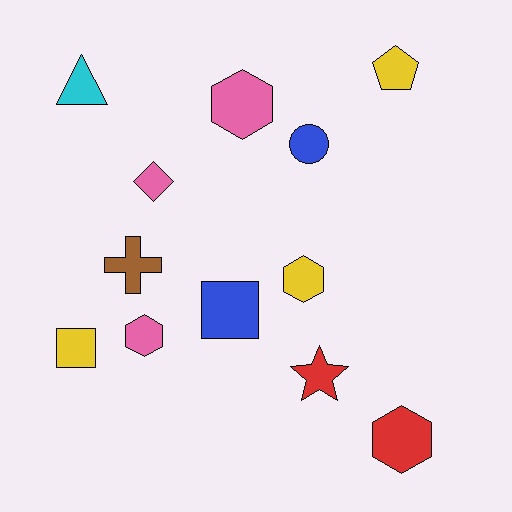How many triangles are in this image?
There is 1 triangle.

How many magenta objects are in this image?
There are no magenta objects.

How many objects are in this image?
There are 12 objects.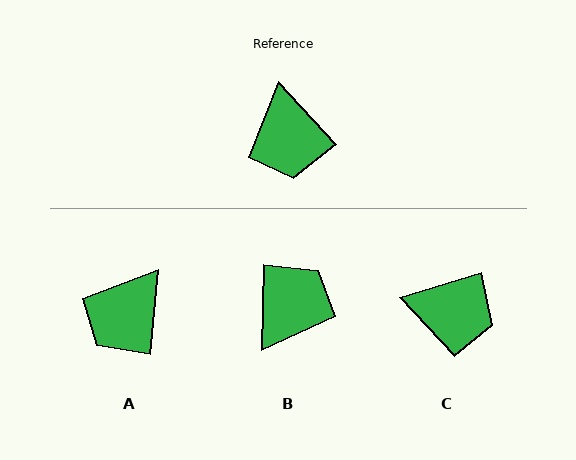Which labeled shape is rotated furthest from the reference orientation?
B, about 136 degrees away.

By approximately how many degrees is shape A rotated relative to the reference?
Approximately 48 degrees clockwise.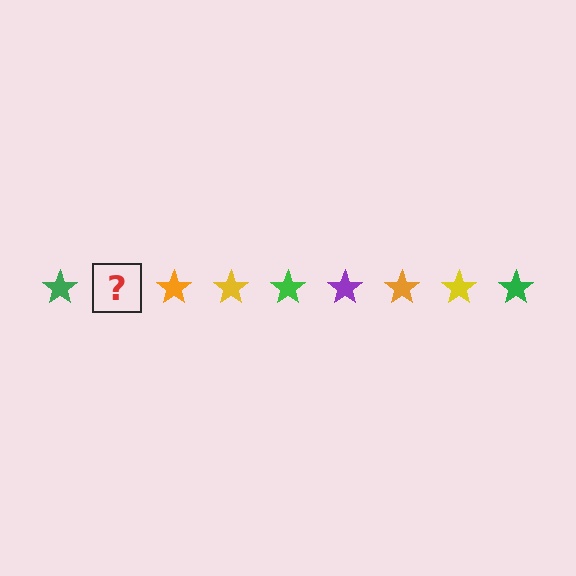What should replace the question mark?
The question mark should be replaced with a purple star.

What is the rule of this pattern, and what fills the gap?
The rule is that the pattern cycles through green, purple, orange, yellow stars. The gap should be filled with a purple star.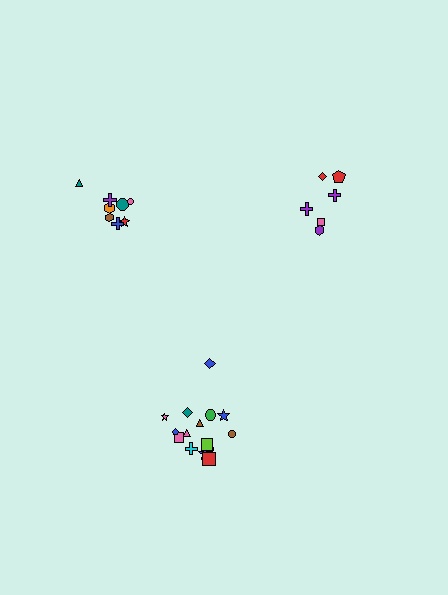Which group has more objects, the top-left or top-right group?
The top-left group.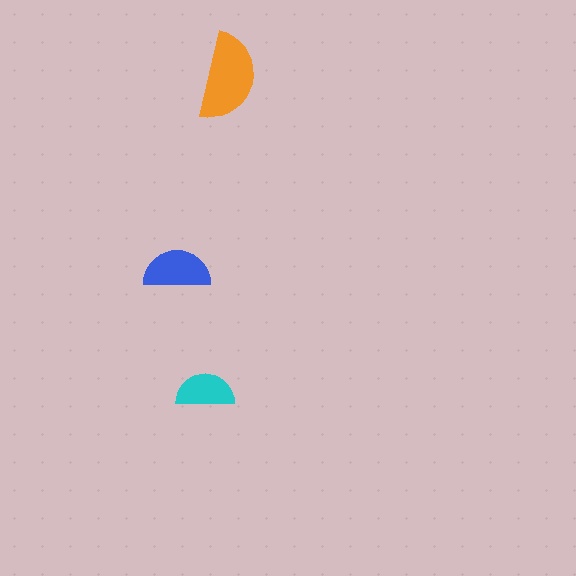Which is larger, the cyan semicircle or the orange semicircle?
The orange one.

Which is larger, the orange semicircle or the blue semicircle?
The orange one.